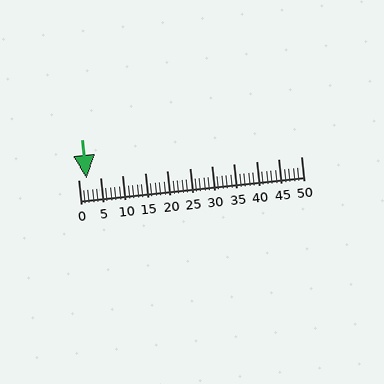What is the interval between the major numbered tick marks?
The major tick marks are spaced 5 units apart.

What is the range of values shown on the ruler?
The ruler shows values from 0 to 50.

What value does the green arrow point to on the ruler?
The green arrow points to approximately 2.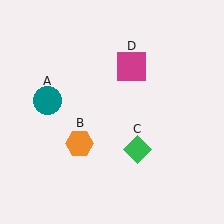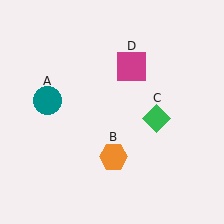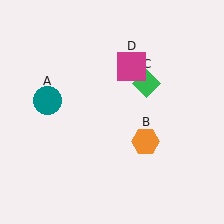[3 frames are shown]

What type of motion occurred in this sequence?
The orange hexagon (object B), green diamond (object C) rotated counterclockwise around the center of the scene.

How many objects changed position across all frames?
2 objects changed position: orange hexagon (object B), green diamond (object C).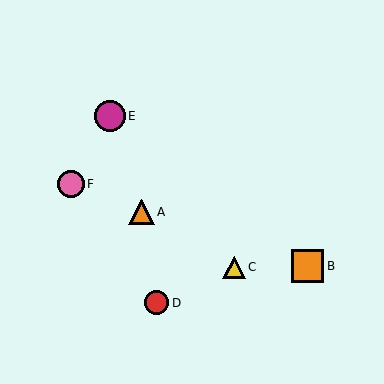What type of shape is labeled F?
Shape F is a pink circle.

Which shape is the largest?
The orange square (labeled B) is the largest.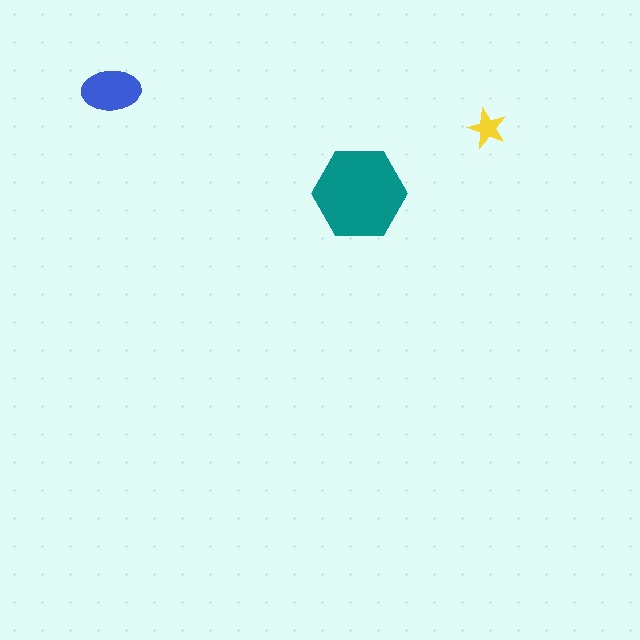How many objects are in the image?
There are 3 objects in the image.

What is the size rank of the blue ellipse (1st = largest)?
2nd.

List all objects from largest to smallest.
The teal hexagon, the blue ellipse, the yellow star.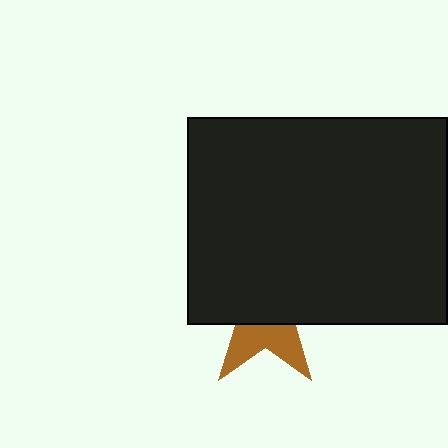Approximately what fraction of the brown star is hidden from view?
Roughly 63% of the brown star is hidden behind the black rectangle.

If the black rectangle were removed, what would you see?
You would see the complete brown star.